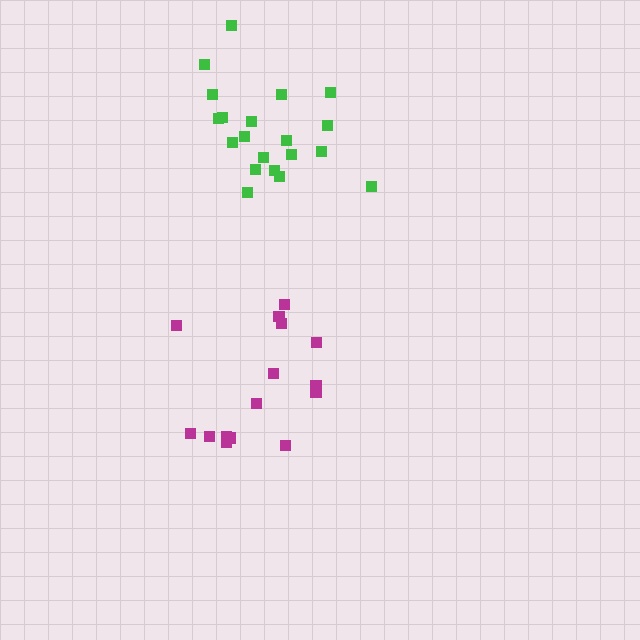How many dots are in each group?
Group 1: 15 dots, Group 2: 20 dots (35 total).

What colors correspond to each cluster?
The clusters are colored: magenta, green.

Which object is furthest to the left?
The green cluster is leftmost.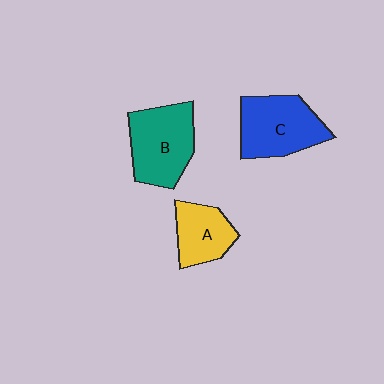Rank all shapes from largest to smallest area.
From largest to smallest: B (teal), C (blue), A (yellow).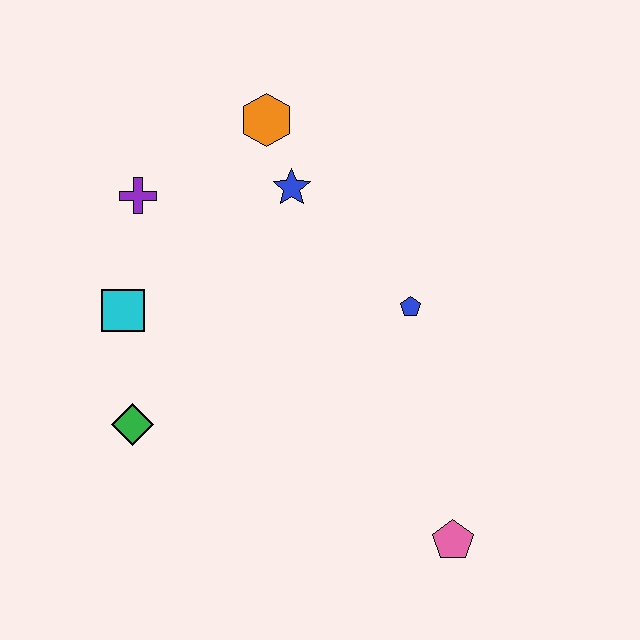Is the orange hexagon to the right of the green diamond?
Yes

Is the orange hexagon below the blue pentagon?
No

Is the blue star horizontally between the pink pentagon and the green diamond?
Yes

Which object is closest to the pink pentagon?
The blue pentagon is closest to the pink pentagon.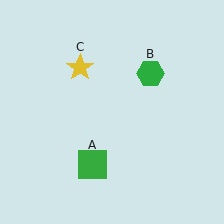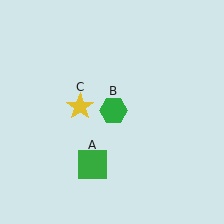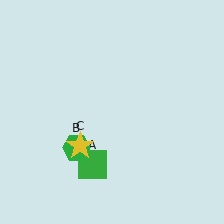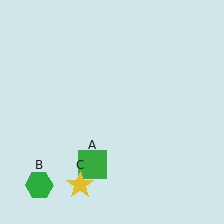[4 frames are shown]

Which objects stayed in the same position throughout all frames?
Green square (object A) remained stationary.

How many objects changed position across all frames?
2 objects changed position: green hexagon (object B), yellow star (object C).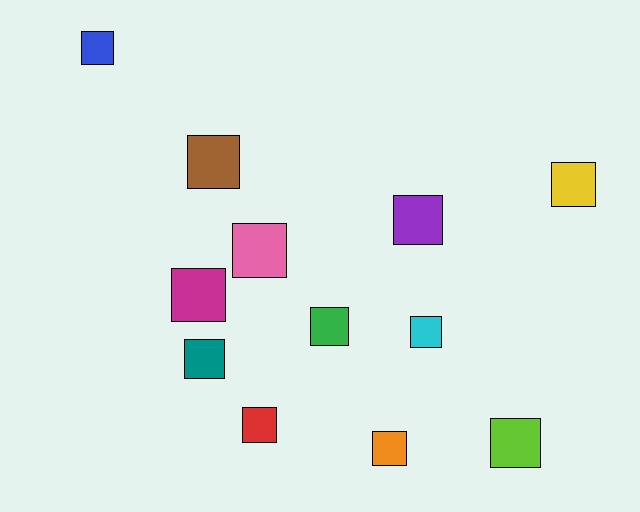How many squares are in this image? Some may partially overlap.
There are 12 squares.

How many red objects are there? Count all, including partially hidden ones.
There is 1 red object.